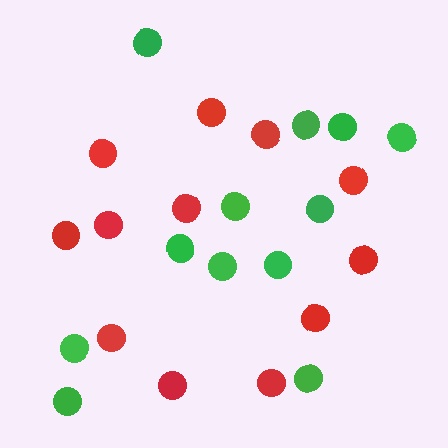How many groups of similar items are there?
There are 2 groups: one group of red circles (12) and one group of green circles (12).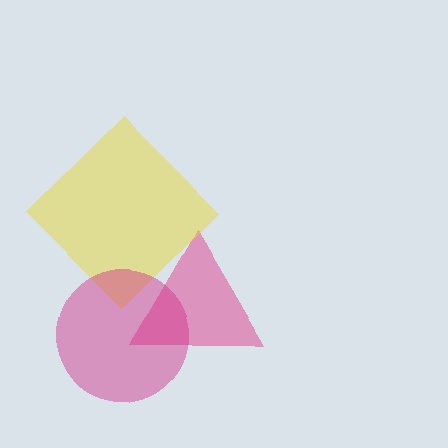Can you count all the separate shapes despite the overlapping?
Yes, there are 3 separate shapes.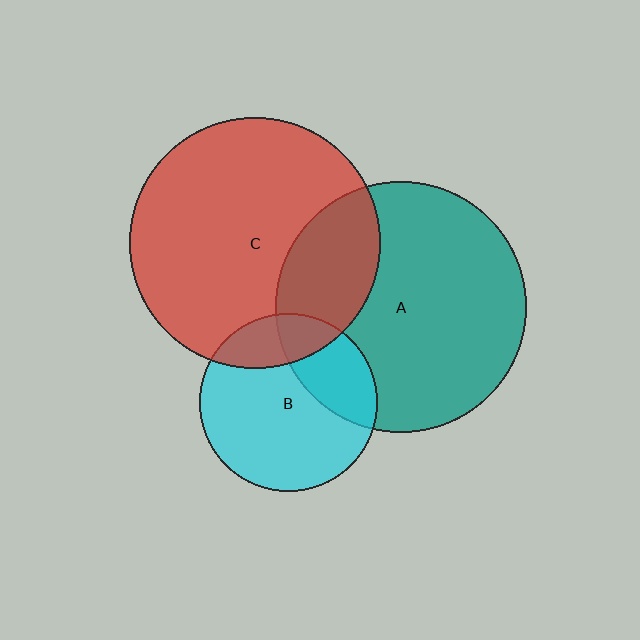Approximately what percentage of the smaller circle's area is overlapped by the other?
Approximately 25%.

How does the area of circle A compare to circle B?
Approximately 2.0 times.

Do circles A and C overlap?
Yes.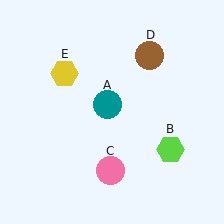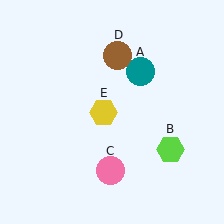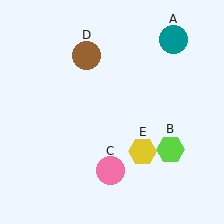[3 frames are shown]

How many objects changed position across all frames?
3 objects changed position: teal circle (object A), brown circle (object D), yellow hexagon (object E).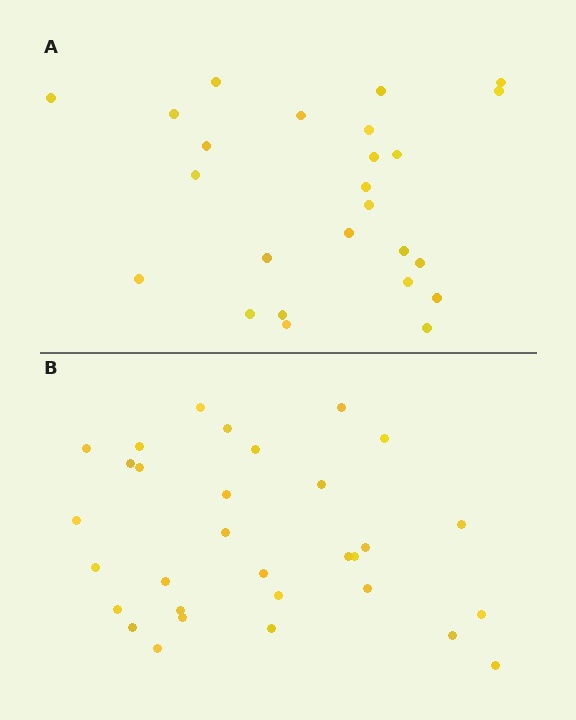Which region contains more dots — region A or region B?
Region B (the bottom region) has more dots.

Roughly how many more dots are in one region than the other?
Region B has about 6 more dots than region A.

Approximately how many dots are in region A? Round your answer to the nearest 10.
About 20 dots. (The exact count is 25, which rounds to 20.)